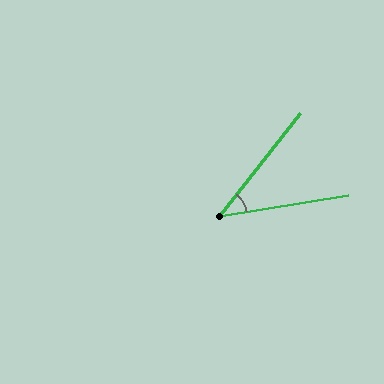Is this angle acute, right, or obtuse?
It is acute.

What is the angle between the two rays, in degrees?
Approximately 43 degrees.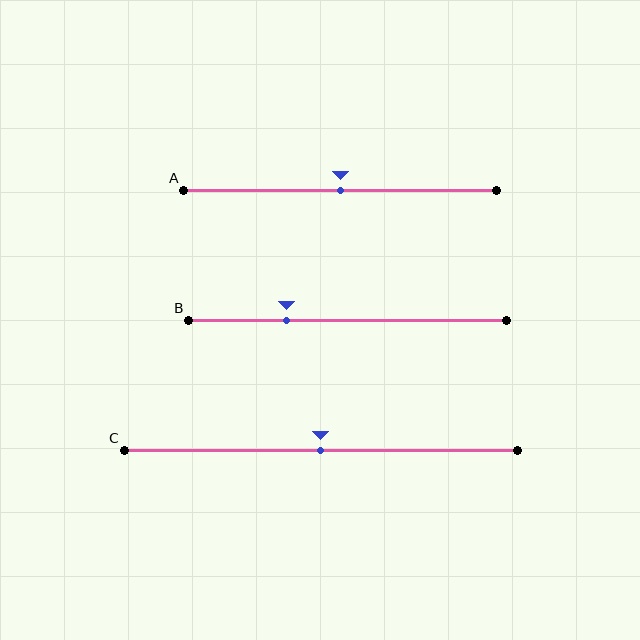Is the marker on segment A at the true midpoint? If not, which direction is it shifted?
Yes, the marker on segment A is at the true midpoint.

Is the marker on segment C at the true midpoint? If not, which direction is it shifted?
Yes, the marker on segment C is at the true midpoint.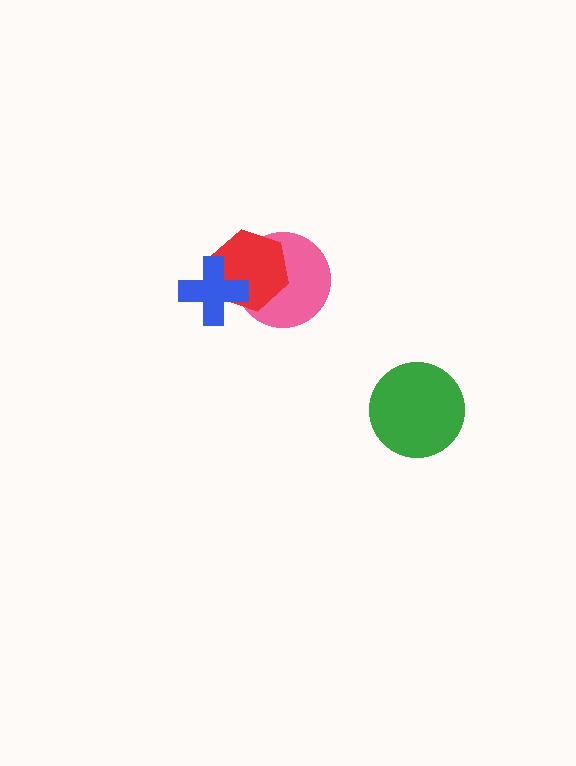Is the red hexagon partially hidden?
Yes, it is partially covered by another shape.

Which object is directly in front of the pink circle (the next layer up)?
The red hexagon is directly in front of the pink circle.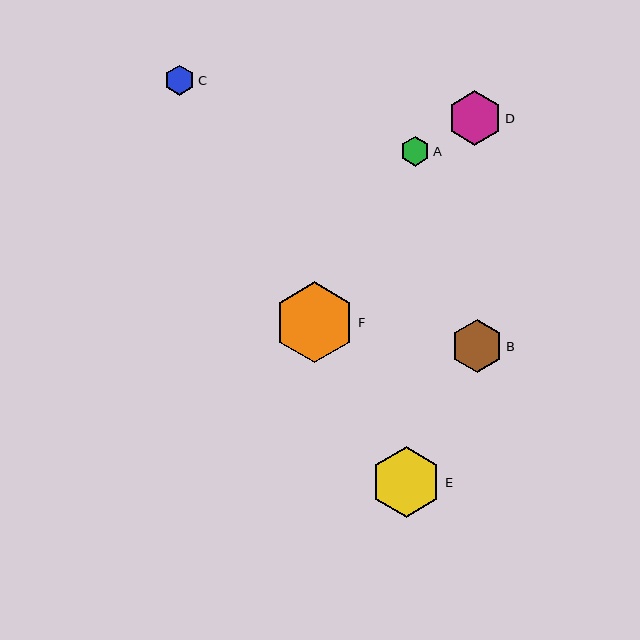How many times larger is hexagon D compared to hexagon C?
Hexagon D is approximately 1.8 times the size of hexagon C.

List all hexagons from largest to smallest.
From largest to smallest: F, E, D, B, C, A.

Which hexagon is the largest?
Hexagon F is the largest with a size of approximately 81 pixels.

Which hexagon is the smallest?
Hexagon A is the smallest with a size of approximately 30 pixels.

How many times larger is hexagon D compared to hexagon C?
Hexagon D is approximately 1.8 times the size of hexagon C.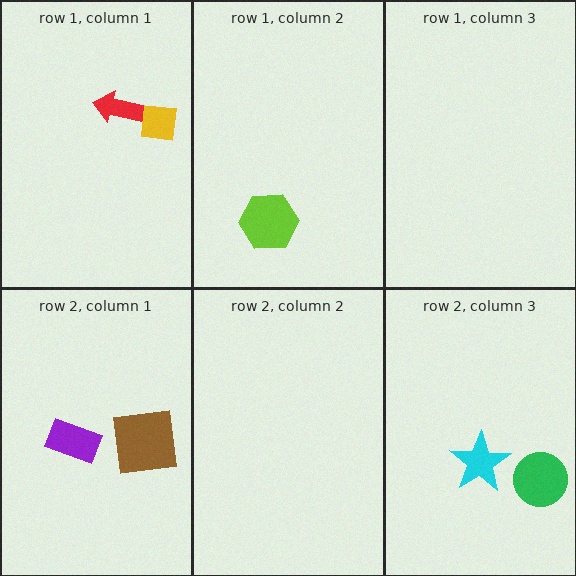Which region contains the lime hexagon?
The row 1, column 2 region.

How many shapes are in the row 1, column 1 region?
2.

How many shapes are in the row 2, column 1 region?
2.